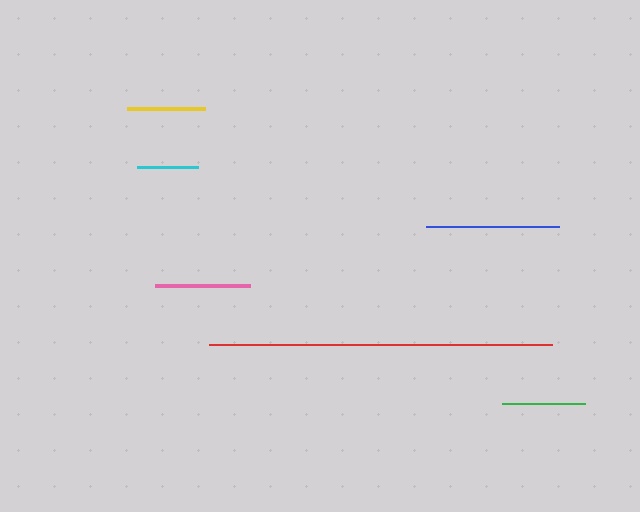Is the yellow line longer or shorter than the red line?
The red line is longer than the yellow line.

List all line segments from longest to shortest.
From longest to shortest: red, blue, pink, green, yellow, cyan.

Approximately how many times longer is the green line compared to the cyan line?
The green line is approximately 1.4 times the length of the cyan line.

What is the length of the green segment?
The green segment is approximately 83 pixels long.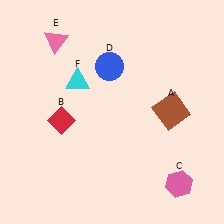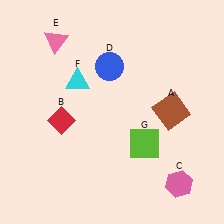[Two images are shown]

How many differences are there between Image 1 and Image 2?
There is 1 difference between the two images.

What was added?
A lime square (G) was added in Image 2.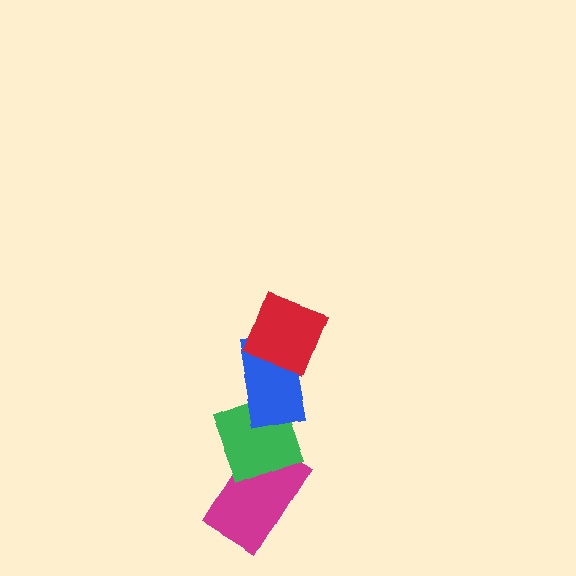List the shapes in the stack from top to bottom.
From top to bottom: the red diamond, the blue rectangle, the green diamond, the magenta rectangle.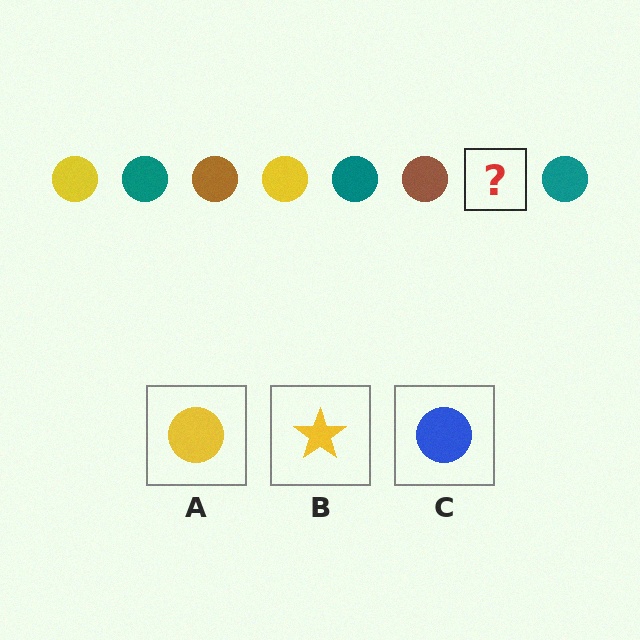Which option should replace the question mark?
Option A.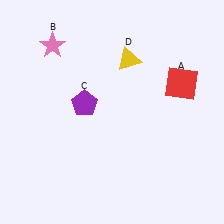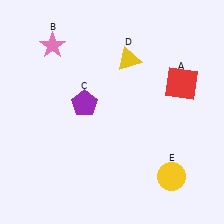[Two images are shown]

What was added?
A yellow circle (E) was added in Image 2.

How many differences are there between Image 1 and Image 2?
There is 1 difference between the two images.